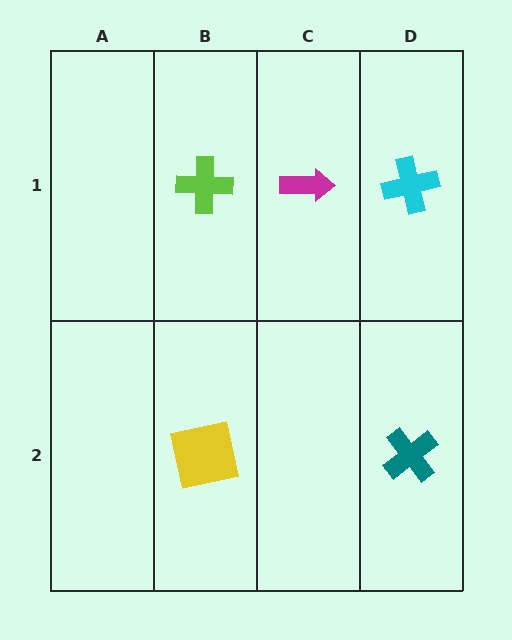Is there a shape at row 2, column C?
No, that cell is empty.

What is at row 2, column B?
A yellow square.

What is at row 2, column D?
A teal cross.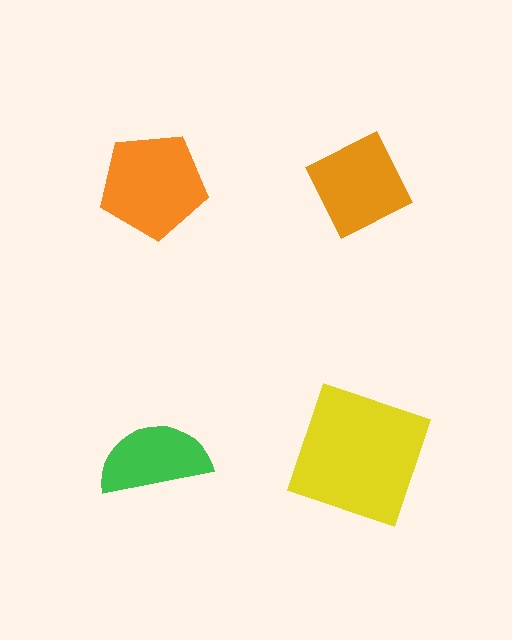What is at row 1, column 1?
An orange pentagon.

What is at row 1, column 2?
An orange diamond.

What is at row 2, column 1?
A green semicircle.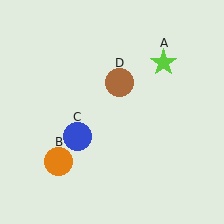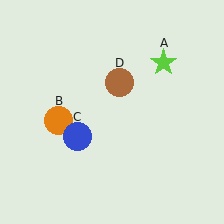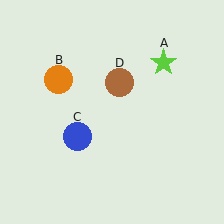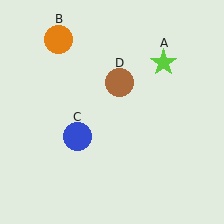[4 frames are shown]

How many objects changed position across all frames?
1 object changed position: orange circle (object B).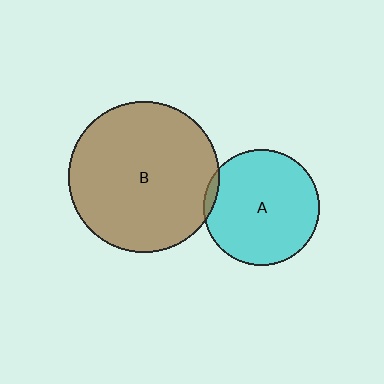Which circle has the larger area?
Circle B (brown).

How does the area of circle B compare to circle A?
Approximately 1.7 times.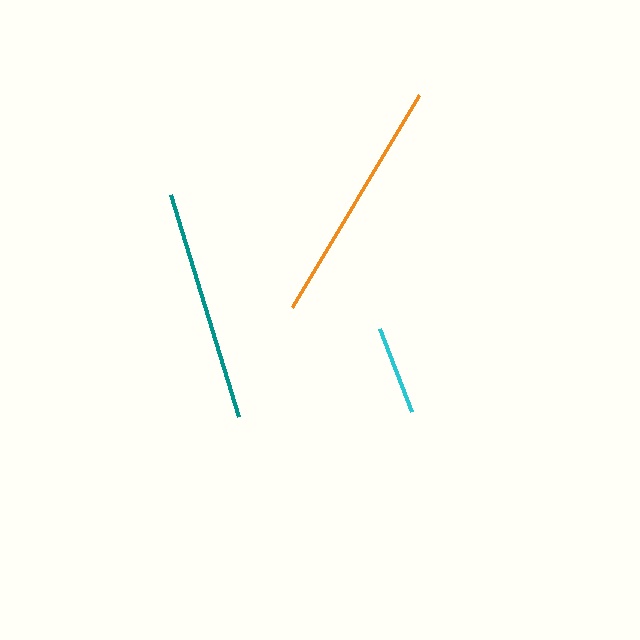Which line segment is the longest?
The orange line is the longest at approximately 247 pixels.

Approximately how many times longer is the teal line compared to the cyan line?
The teal line is approximately 2.6 times the length of the cyan line.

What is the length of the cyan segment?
The cyan segment is approximately 90 pixels long.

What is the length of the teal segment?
The teal segment is approximately 232 pixels long.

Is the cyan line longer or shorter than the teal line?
The teal line is longer than the cyan line.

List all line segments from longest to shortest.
From longest to shortest: orange, teal, cyan.